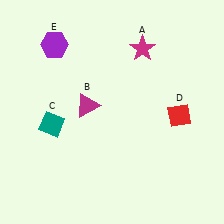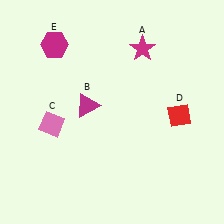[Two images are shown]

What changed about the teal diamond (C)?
In Image 1, C is teal. In Image 2, it changed to pink.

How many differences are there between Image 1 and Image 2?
There are 2 differences between the two images.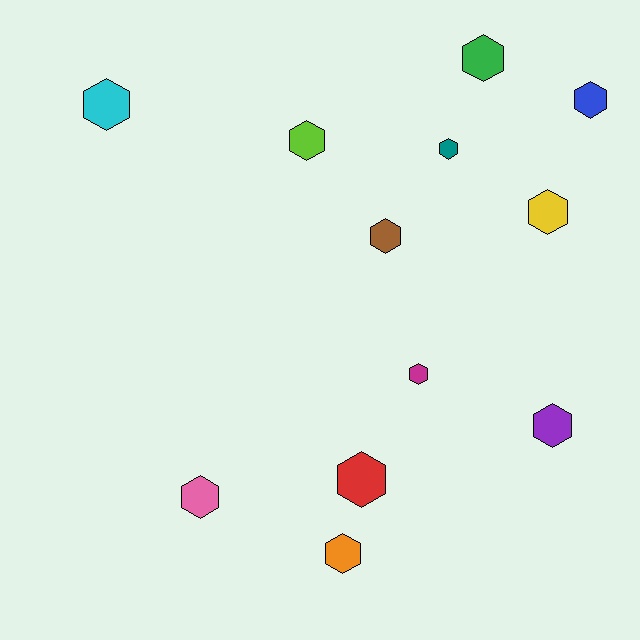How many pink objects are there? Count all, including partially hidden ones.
There is 1 pink object.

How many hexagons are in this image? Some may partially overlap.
There are 12 hexagons.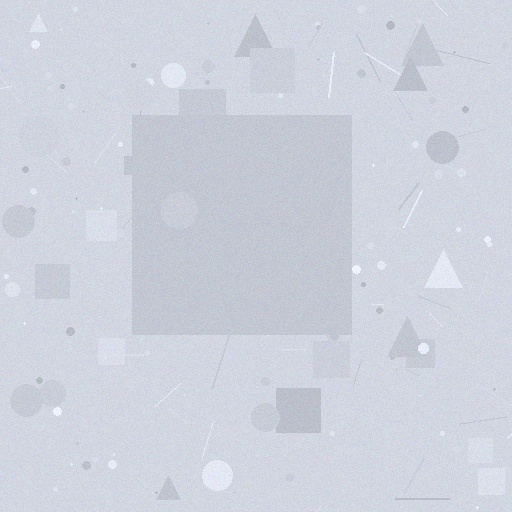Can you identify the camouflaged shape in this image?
The camouflaged shape is a square.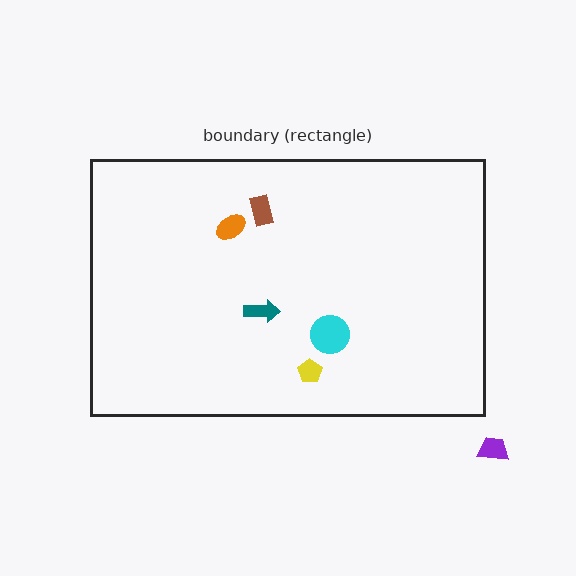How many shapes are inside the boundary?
5 inside, 1 outside.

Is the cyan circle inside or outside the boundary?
Inside.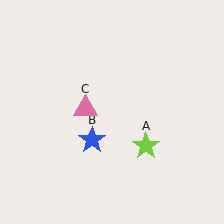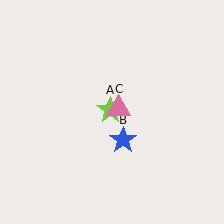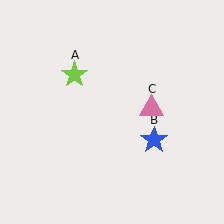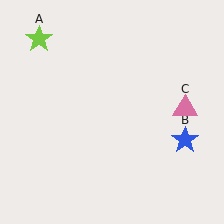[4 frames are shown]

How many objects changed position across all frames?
3 objects changed position: lime star (object A), blue star (object B), pink triangle (object C).